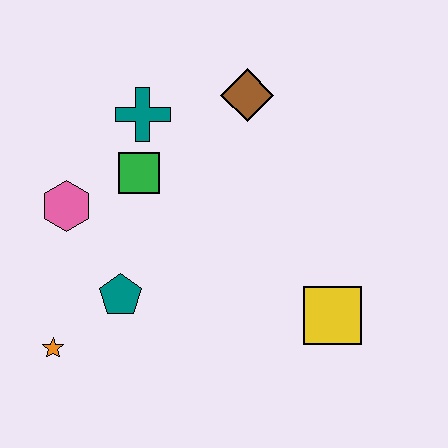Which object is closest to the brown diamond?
The teal cross is closest to the brown diamond.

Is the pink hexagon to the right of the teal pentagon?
No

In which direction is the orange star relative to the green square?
The orange star is below the green square.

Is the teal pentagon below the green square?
Yes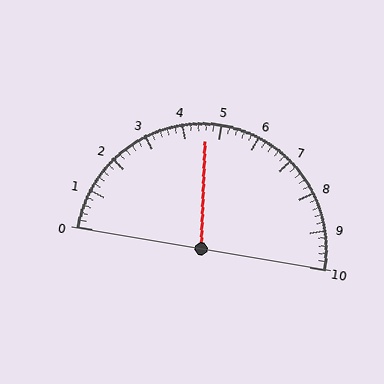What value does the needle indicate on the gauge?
The needle indicates approximately 4.6.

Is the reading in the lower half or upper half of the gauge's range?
The reading is in the lower half of the range (0 to 10).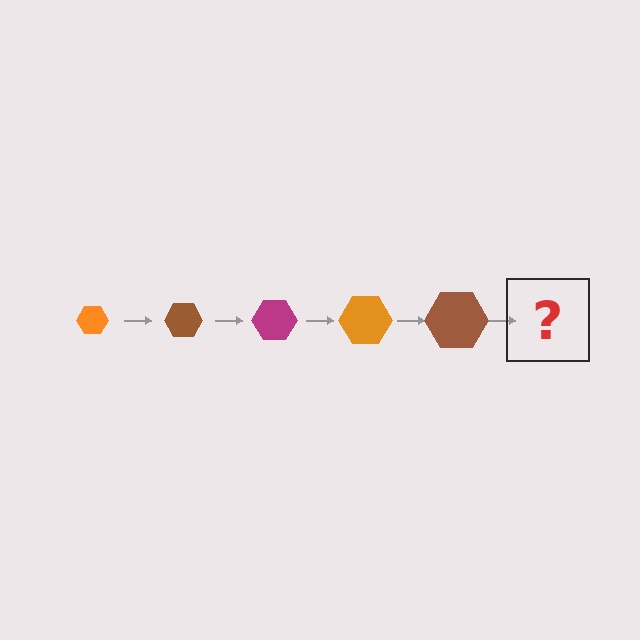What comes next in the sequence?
The next element should be a magenta hexagon, larger than the previous one.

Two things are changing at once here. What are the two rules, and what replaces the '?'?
The two rules are that the hexagon grows larger each step and the color cycles through orange, brown, and magenta. The '?' should be a magenta hexagon, larger than the previous one.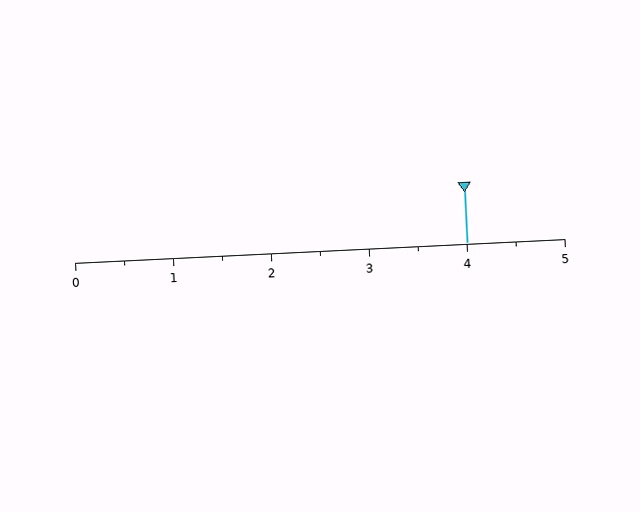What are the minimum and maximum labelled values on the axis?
The axis runs from 0 to 5.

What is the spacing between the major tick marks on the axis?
The major ticks are spaced 1 apart.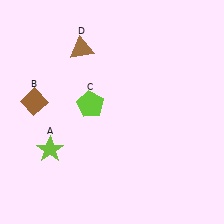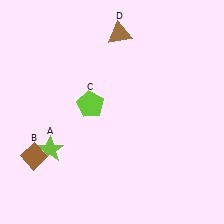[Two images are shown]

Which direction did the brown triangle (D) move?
The brown triangle (D) moved right.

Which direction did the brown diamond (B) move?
The brown diamond (B) moved down.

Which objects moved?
The objects that moved are: the brown diamond (B), the brown triangle (D).